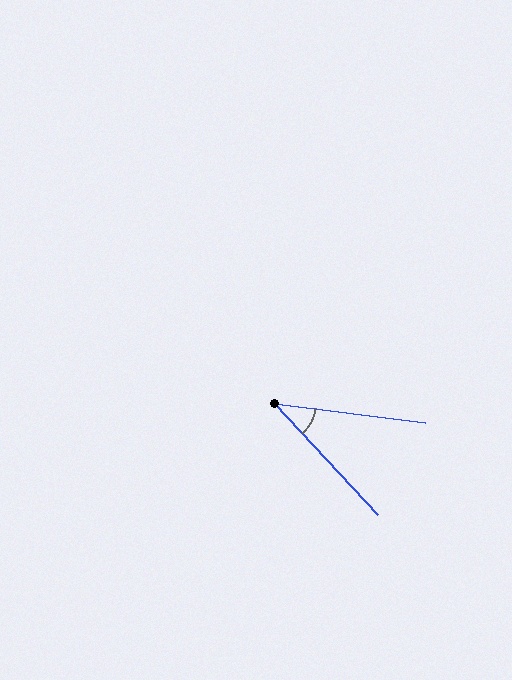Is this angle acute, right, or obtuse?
It is acute.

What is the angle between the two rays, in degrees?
Approximately 40 degrees.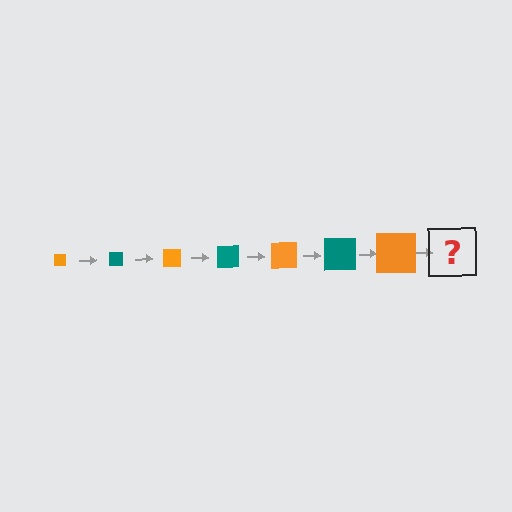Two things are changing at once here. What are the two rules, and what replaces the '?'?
The two rules are that the square grows larger each step and the color cycles through orange and teal. The '?' should be a teal square, larger than the previous one.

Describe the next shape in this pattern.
It should be a teal square, larger than the previous one.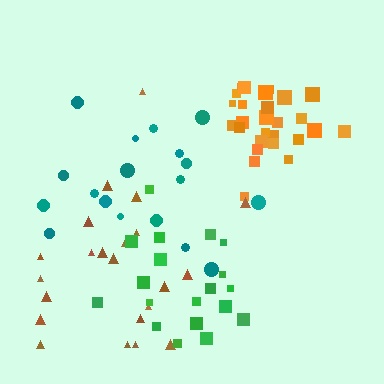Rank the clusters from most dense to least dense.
orange, green, teal, brown.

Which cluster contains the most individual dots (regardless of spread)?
Orange (27).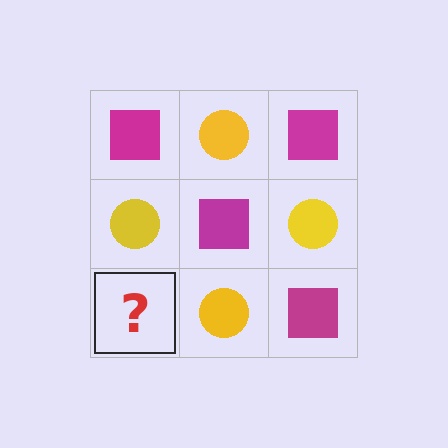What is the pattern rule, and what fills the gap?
The rule is that it alternates magenta square and yellow circle in a checkerboard pattern. The gap should be filled with a magenta square.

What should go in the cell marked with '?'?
The missing cell should contain a magenta square.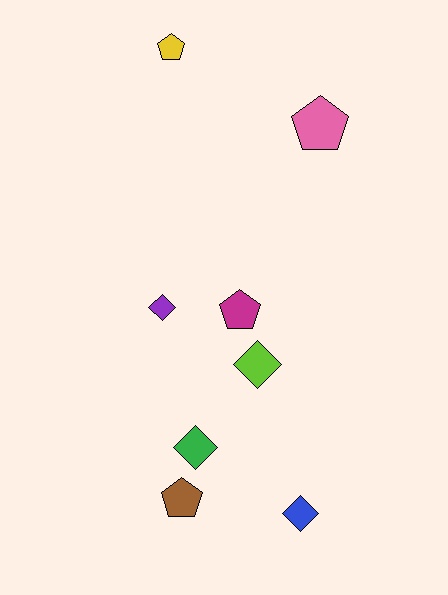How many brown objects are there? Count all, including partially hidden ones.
There is 1 brown object.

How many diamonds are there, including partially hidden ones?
There are 4 diamonds.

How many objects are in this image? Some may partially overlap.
There are 8 objects.